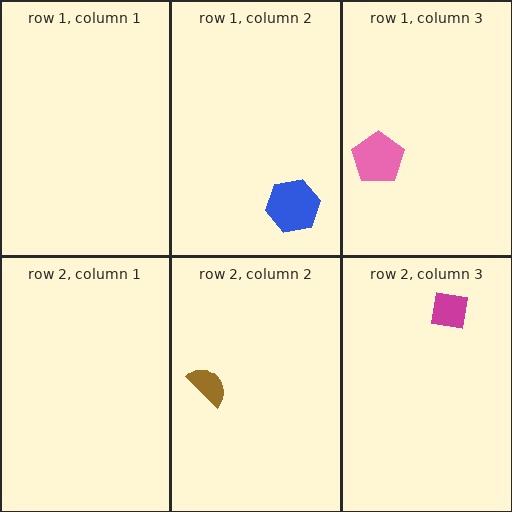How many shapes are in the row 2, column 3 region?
1.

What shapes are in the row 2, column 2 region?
The brown semicircle.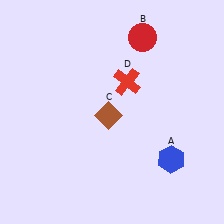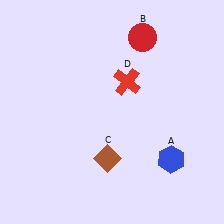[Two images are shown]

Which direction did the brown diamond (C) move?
The brown diamond (C) moved down.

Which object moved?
The brown diamond (C) moved down.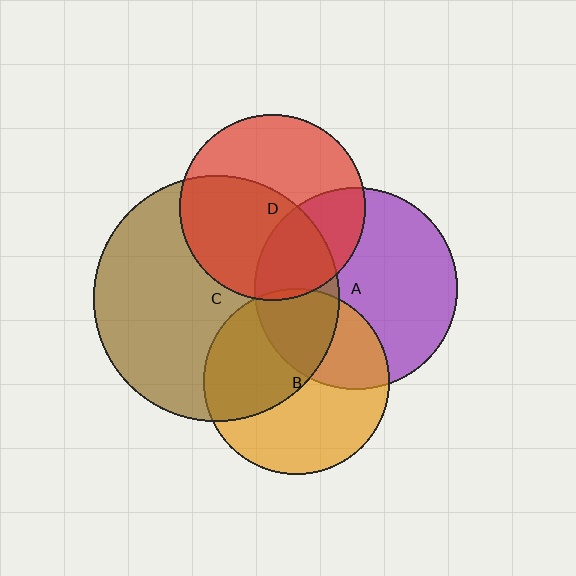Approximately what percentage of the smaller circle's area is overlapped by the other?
Approximately 35%.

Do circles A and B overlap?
Yes.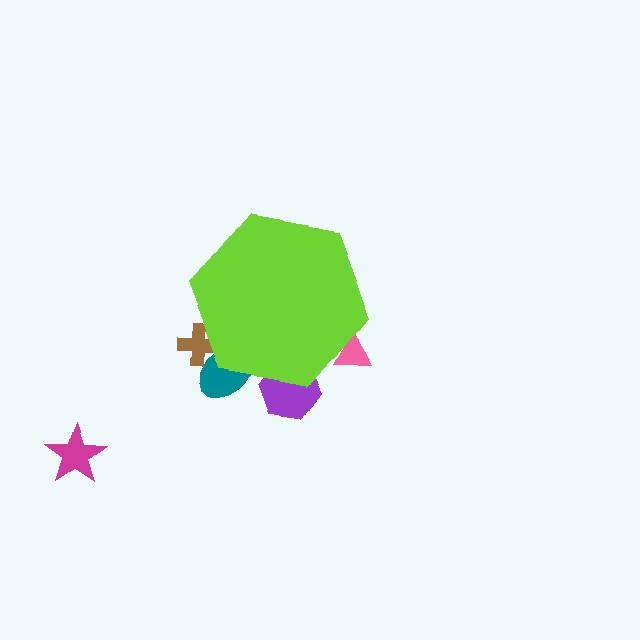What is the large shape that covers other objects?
A lime hexagon.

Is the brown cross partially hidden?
Yes, the brown cross is partially hidden behind the lime hexagon.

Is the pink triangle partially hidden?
Yes, the pink triangle is partially hidden behind the lime hexagon.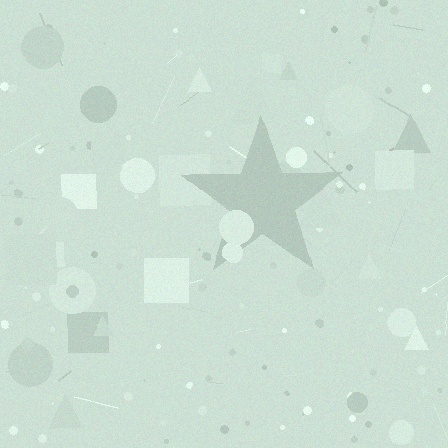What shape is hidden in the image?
A star is hidden in the image.